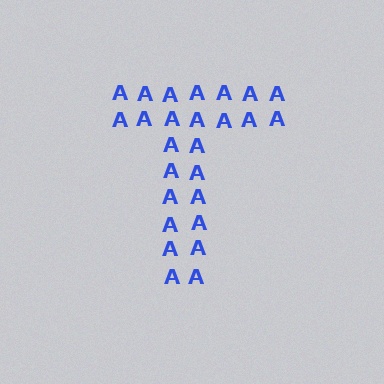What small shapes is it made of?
It is made of small letter A's.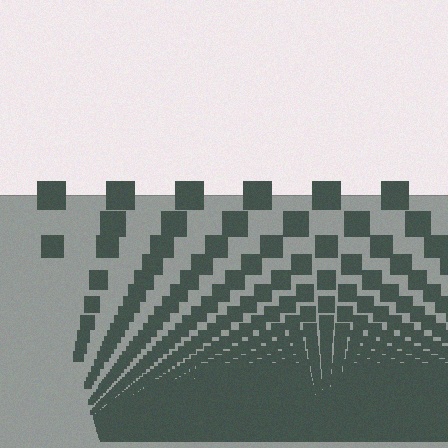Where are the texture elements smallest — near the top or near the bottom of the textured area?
Near the bottom.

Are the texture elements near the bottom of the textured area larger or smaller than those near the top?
Smaller. The gradient is inverted — elements near the bottom are smaller and denser.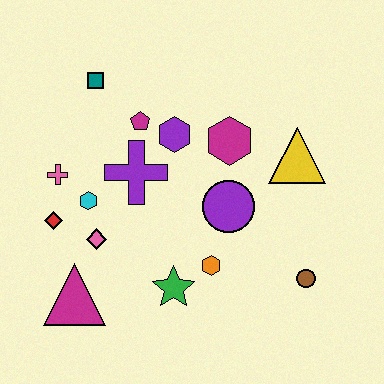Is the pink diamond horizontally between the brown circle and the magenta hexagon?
No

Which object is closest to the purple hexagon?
The magenta pentagon is closest to the purple hexagon.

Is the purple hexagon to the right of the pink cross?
Yes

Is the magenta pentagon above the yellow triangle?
Yes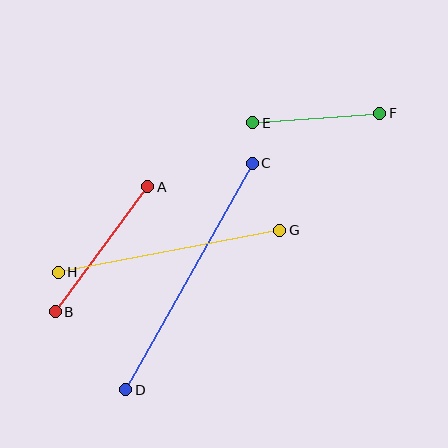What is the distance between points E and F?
The distance is approximately 127 pixels.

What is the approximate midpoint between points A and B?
The midpoint is at approximately (101, 249) pixels.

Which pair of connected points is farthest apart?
Points C and D are farthest apart.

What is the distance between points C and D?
The distance is approximately 260 pixels.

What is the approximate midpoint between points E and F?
The midpoint is at approximately (316, 118) pixels.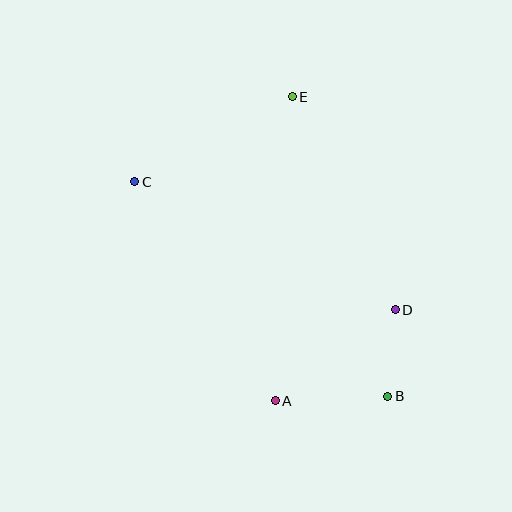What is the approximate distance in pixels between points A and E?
The distance between A and E is approximately 304 pixels.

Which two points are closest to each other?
Points B and D are closest to each other.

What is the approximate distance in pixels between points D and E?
The distance between D and E is approximately 237 pixels.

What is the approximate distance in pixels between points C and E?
The distance between C and E is approximately 179 pixels.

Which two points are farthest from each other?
Points B and C are farthest from each other.